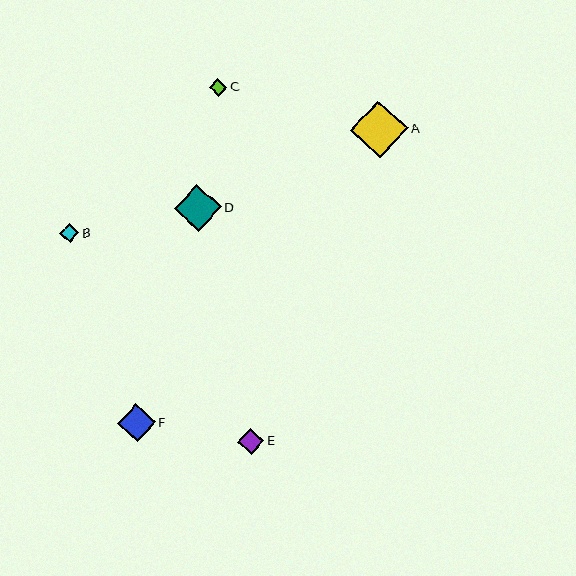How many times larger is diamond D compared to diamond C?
Diamond D is approximately 2.6 times the size of diamond C.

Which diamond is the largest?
Diamond A is the largest with a size of approximately 57 pixels.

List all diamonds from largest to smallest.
From largest to smallest: A, D, F, E, B, C.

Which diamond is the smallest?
Diamond C is the smallest with a size of approximately 18 pixels.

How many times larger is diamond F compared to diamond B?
Diamond F is approximately 2.0 times the size of diamond B.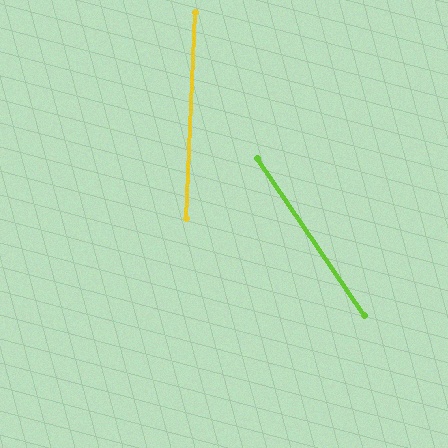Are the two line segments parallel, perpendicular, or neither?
Neither parallel nor perpendicular — they differ by about 37°.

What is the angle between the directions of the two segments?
Approximately 37 degrees.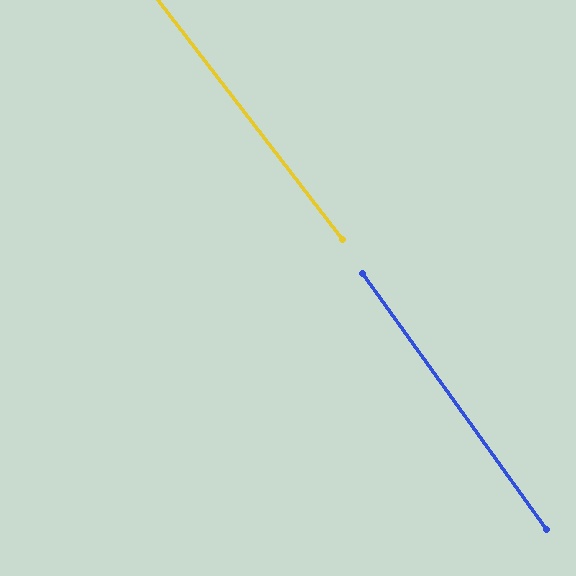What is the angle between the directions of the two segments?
Approximately 2 degrees.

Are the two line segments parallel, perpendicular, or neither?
Parallel — their directions differ by only 1.8°.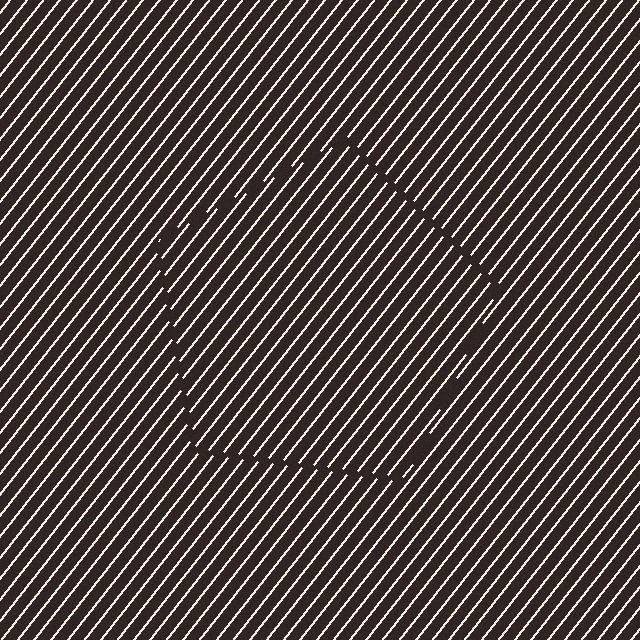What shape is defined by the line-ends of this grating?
An illusory pentagon. The interior of the shape contains the same grating, shifted by half a period — the contour is defined by the phase discontinuity where line-ends from the inner and outer gratings abut.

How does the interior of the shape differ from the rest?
The interior of the shape contains the same grating, shifted by half a period — the contour is defined by the phase discontinuity where line-ends from the inner and outer gratings abut.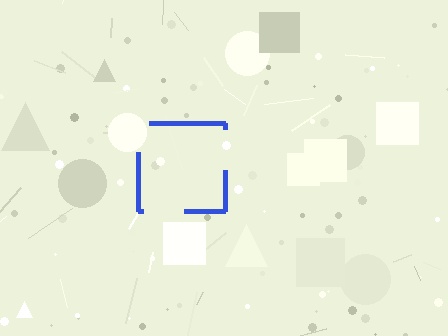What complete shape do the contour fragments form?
The contour fragments form a square.